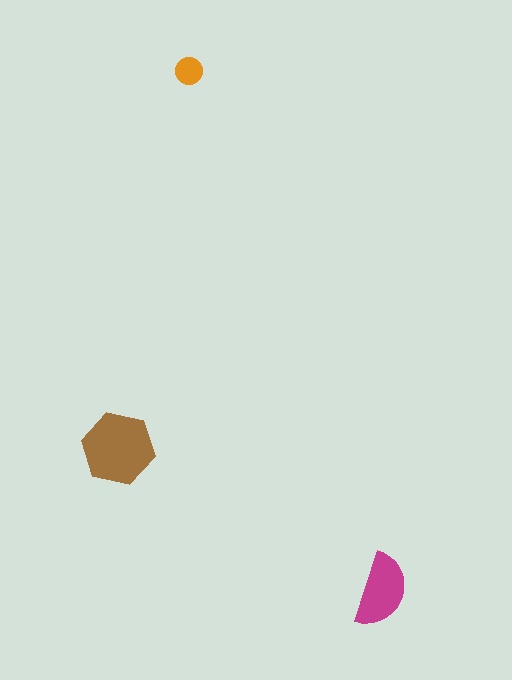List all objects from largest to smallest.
The brown hexagon, the magenta semicircle, the orange circle.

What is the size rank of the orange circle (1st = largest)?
3rd.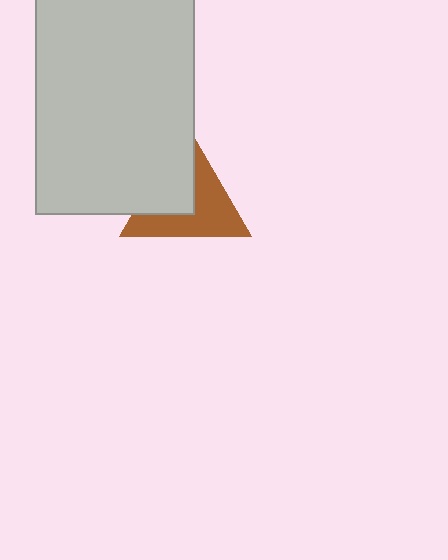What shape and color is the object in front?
The object in front is a light gray rectangle.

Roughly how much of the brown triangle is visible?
About half of it is visible (roughly 56%).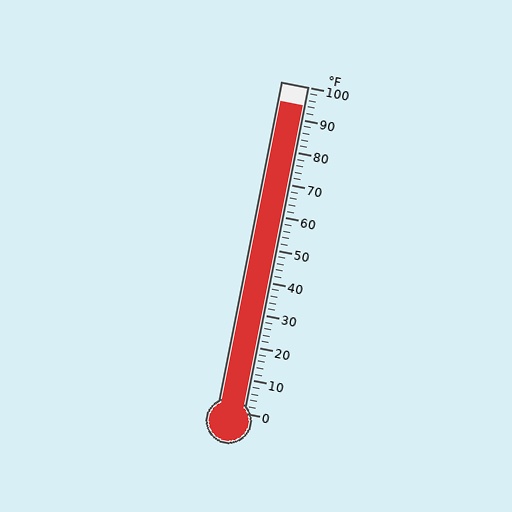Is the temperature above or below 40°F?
The temperature is above 40°F.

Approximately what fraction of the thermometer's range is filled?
The thermometer is filled to approximately 95% of its range.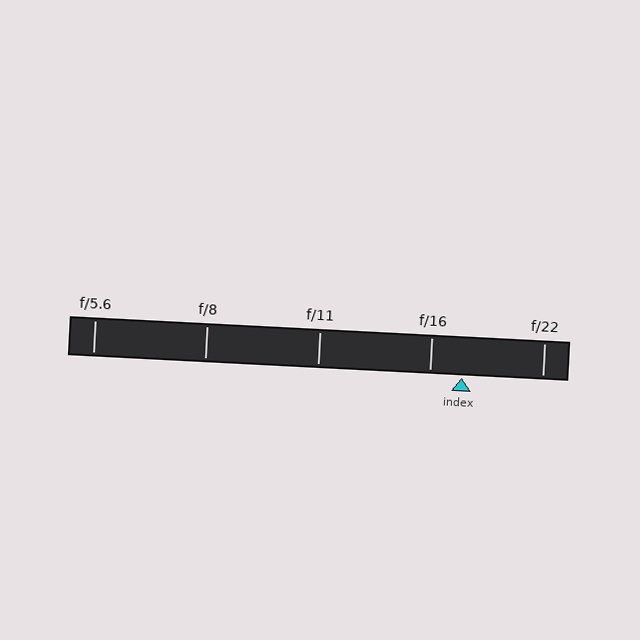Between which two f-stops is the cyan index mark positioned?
The index mark is between f/16 and f/22.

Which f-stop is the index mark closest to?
The index mark is closest to f/16.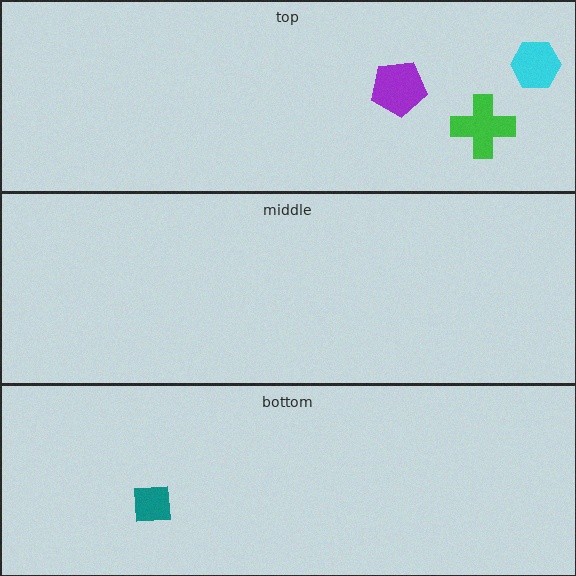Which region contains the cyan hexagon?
The top region.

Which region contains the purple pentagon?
The top region.